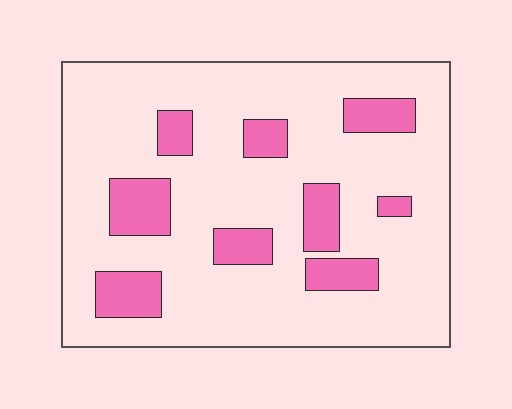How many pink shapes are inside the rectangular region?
9.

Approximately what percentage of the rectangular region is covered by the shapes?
Approximately 20%.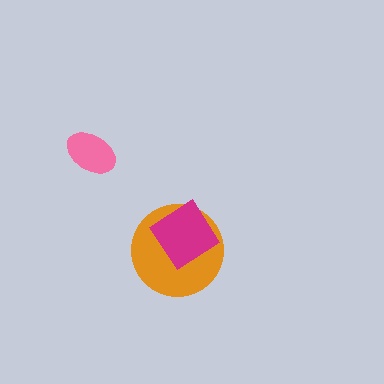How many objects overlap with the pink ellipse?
0 objects overlap with the pink ellipse.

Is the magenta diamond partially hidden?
No, no other shape covers it.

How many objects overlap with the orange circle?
1 object overlaps with the orange circle.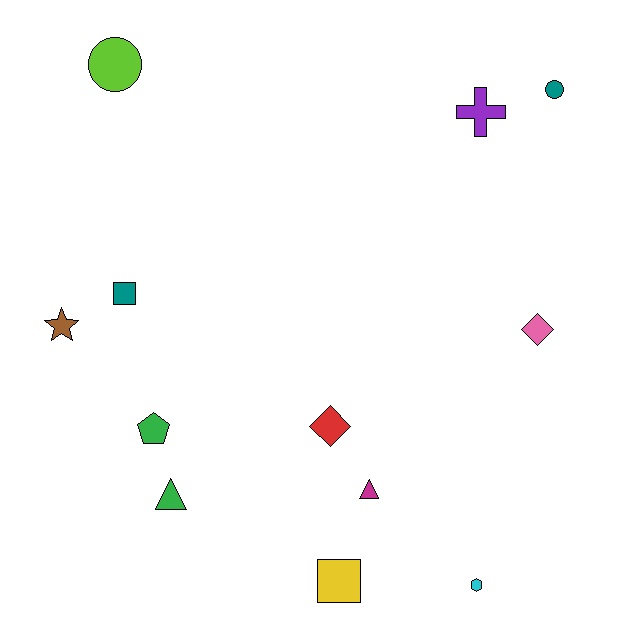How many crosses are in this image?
There is 1 cross.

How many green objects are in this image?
There are 2 green objects.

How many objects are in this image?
There are 12 objects.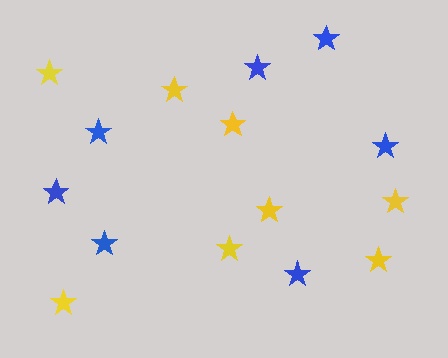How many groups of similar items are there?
There are 2 groups: one group of blue stars (7) and one group of yellow stars (8).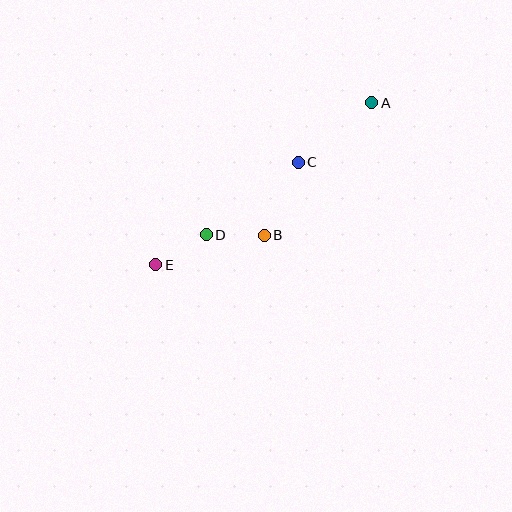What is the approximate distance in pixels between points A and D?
The distance between A and D is approximately 212 pixels.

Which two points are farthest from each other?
Points A and E are farthest from each other.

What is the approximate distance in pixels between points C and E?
The distance between C and E is approximately 175 pixels.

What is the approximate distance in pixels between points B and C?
The distance between B and C is approximately 81 pixels.